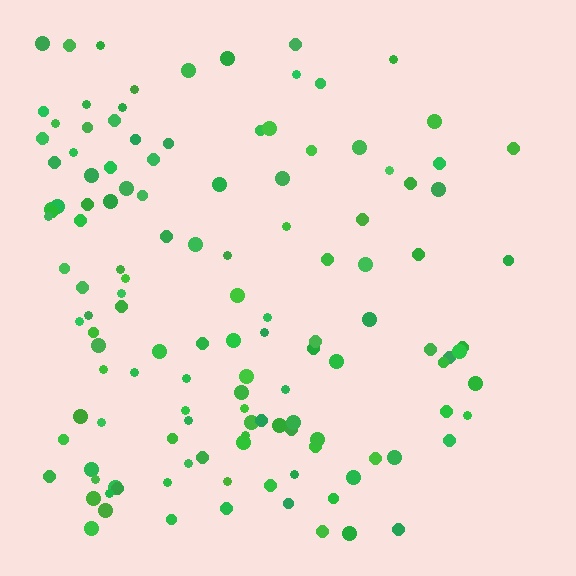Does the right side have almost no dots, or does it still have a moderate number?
Still a moderate number, just noticeably fewer than the left.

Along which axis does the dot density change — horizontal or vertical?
Horizontal.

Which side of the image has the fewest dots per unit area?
The right.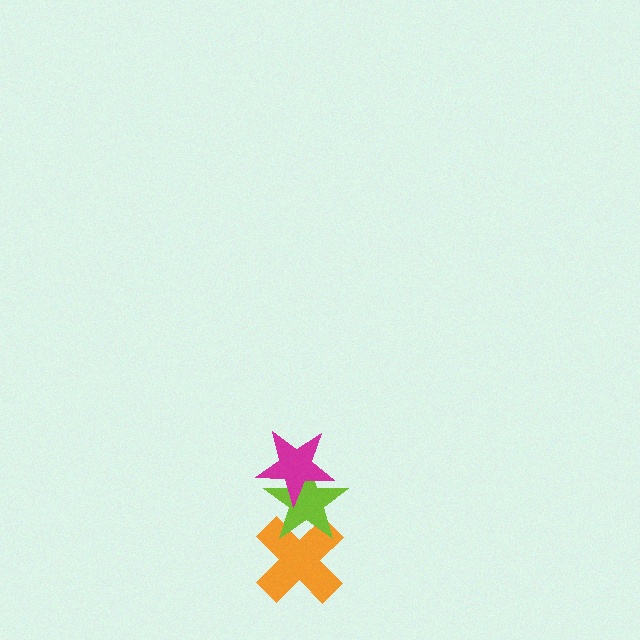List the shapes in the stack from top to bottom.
From top to bottom: the magenta star, the lime star, the orange cross.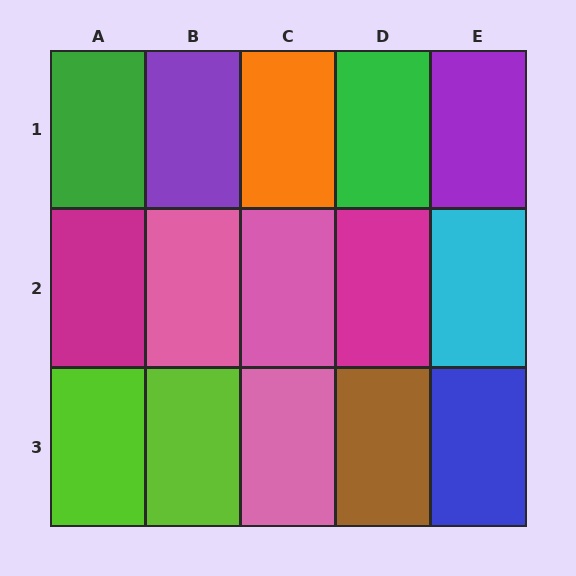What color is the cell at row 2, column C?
Pink.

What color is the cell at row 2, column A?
Magenta.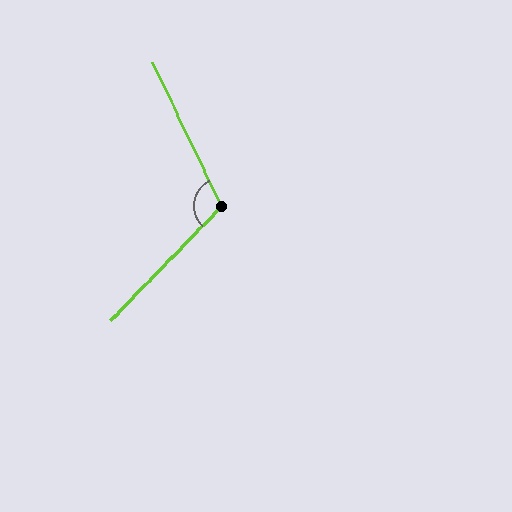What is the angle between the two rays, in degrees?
Approximately 110 degrees.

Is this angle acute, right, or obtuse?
It is obtuse.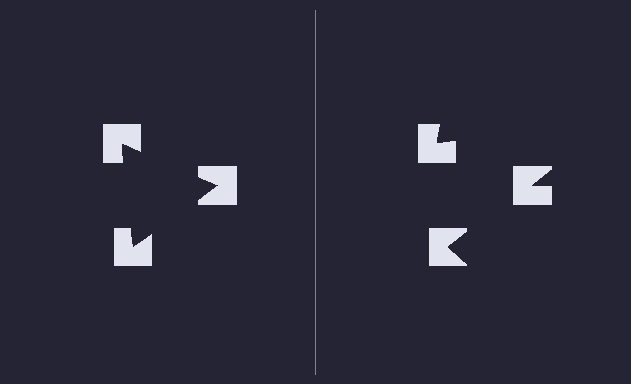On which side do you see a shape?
An illusory triangle appears on the left side. On the right side the wedge cuts are rotated, so no coherent shape forms.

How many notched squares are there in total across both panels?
6 — 3 on each side.